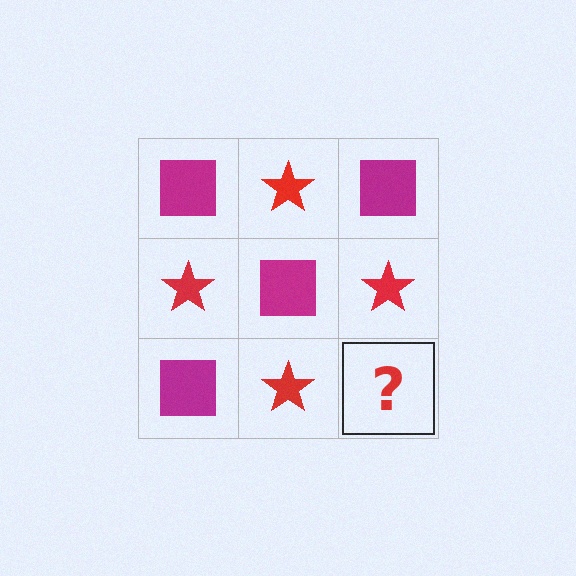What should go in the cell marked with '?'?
The missing cell should contain a magenta square.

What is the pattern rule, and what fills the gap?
The rule is that it alternates magenta square and red star in a checkerboard pattern. The gap should be filled with a magenta square.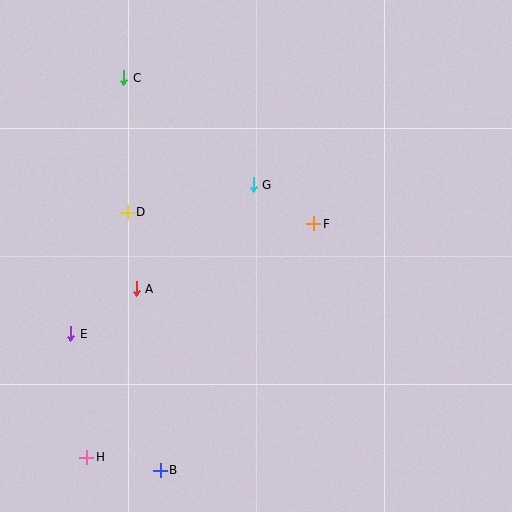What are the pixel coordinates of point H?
Point H is at (87, 457).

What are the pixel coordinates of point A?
Point A is at (136, 289).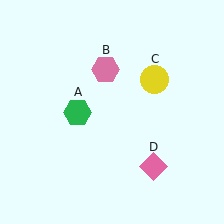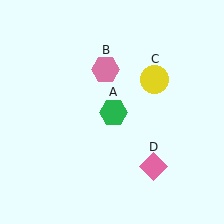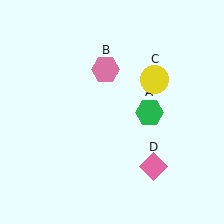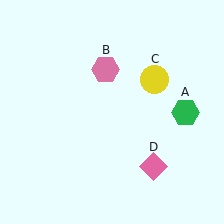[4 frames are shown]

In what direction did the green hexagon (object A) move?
The green hexagon (object A) moved right.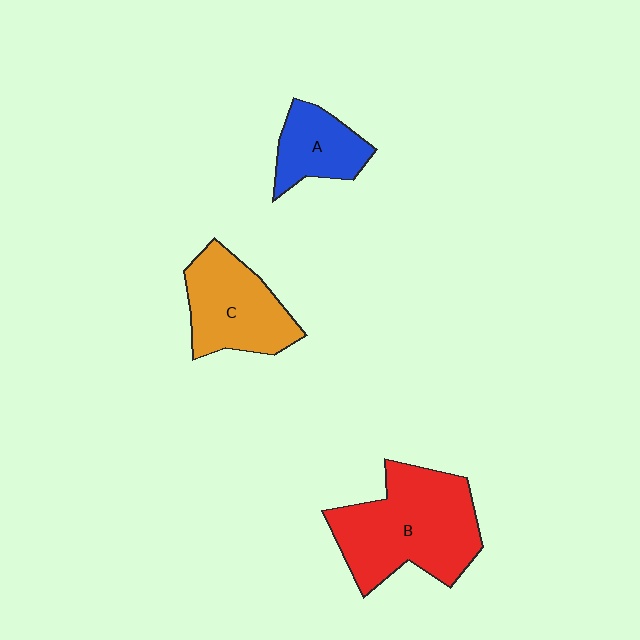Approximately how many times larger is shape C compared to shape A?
Approximately 1.5 times.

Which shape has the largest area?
Shape B (red).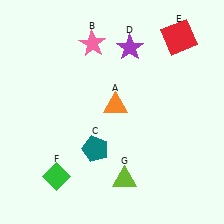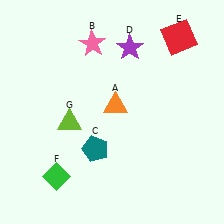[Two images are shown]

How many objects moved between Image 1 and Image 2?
1 object moved between the two images.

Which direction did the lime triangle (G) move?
The lime triangle (G) moved up.